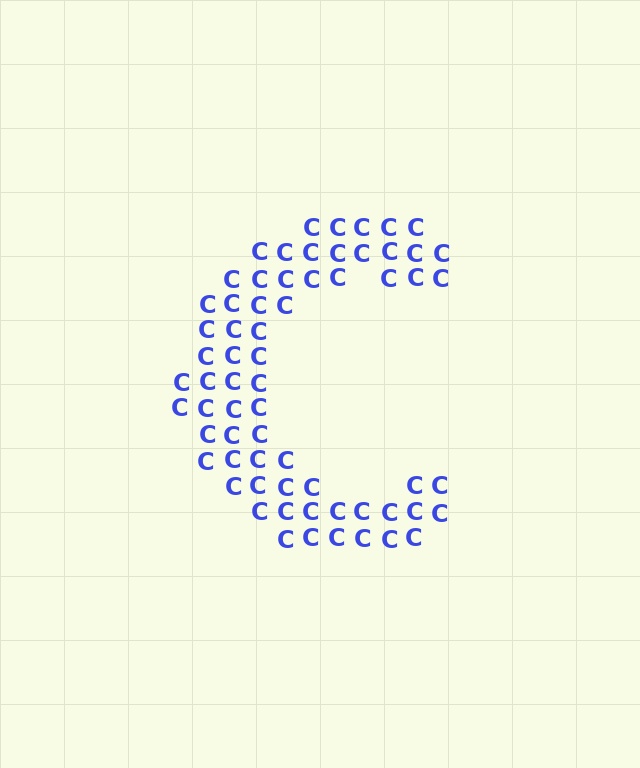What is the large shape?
The large shape is the letter C.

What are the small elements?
The small elements are letter C's.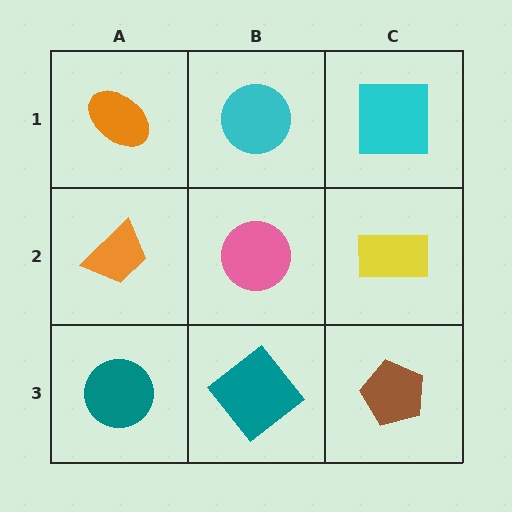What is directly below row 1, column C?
A yellow rectangle.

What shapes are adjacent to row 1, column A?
An orange trapezoid (row 2, column A), a cyan circle (row 1, column B).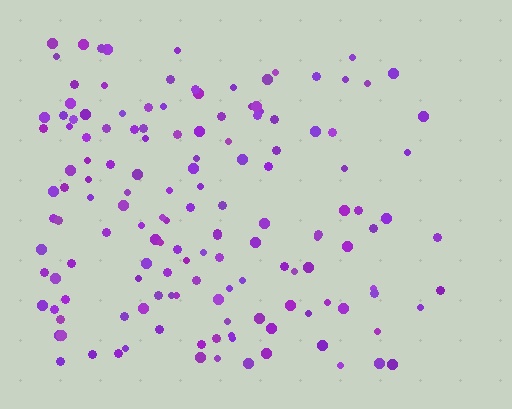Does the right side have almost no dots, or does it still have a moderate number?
Still a moderate number, just noticeably fewer than the left.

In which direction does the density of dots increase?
From right to left, with the left side densest.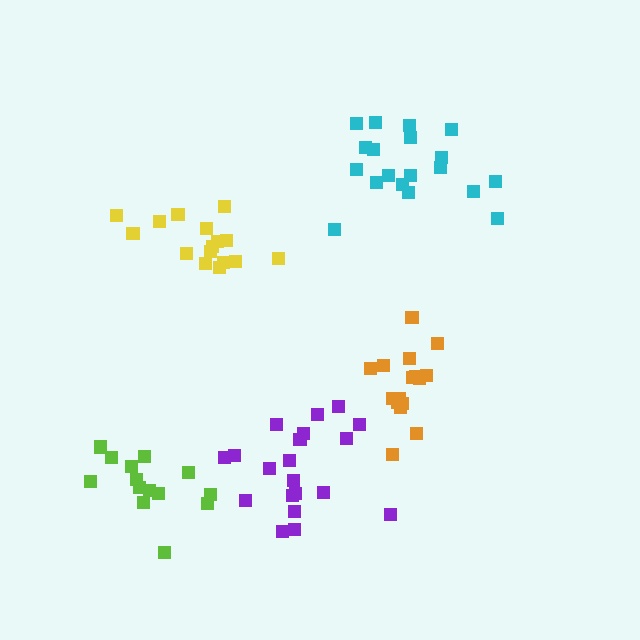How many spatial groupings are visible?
There are 5 spatial groupings.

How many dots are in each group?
Group 1: 20 dots, Group 2: 16 dots, Group 3: 17 dots, Group 4: 19 dots, Group 5: 14 dots (86 total).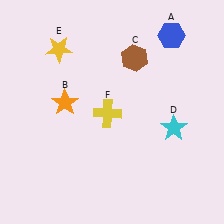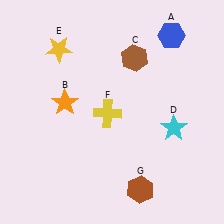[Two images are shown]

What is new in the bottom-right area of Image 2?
A brown hexagon (G) was added in the bottom-right area of Image 2.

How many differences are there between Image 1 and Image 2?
There is 1 difference between the two images.